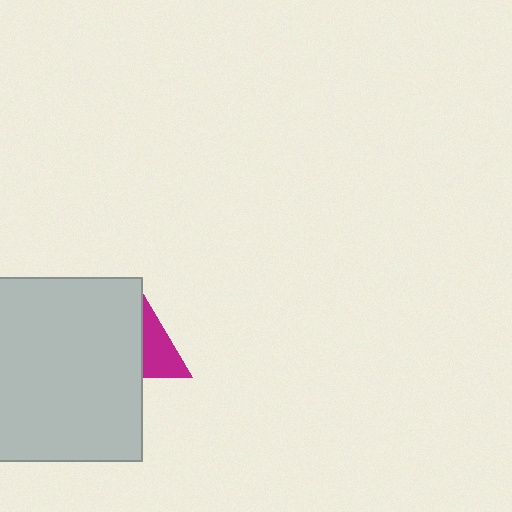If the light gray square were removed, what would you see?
You would see the complete magenta triangle.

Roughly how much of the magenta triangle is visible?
A small part of it is visible (roughly 45%).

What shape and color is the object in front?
The object in front is a light gray square.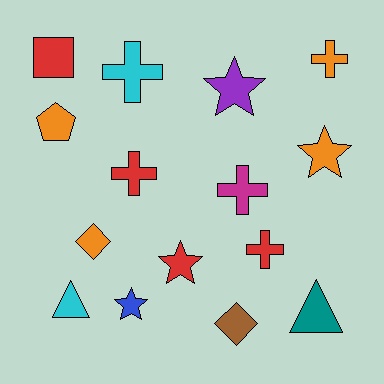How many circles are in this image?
There are no circles.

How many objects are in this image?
There are 15 objects.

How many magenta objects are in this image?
There is 1 magenta object.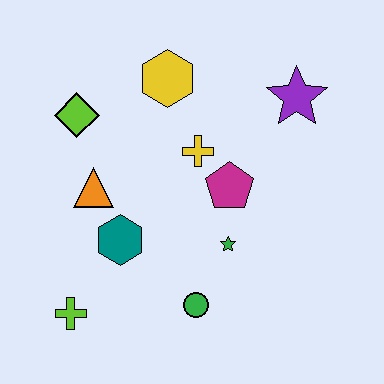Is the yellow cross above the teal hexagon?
Yes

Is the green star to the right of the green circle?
Yes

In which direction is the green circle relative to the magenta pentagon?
The green circle is below the magenta pentagon.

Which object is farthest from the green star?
The lime diamond is farthest from the green star.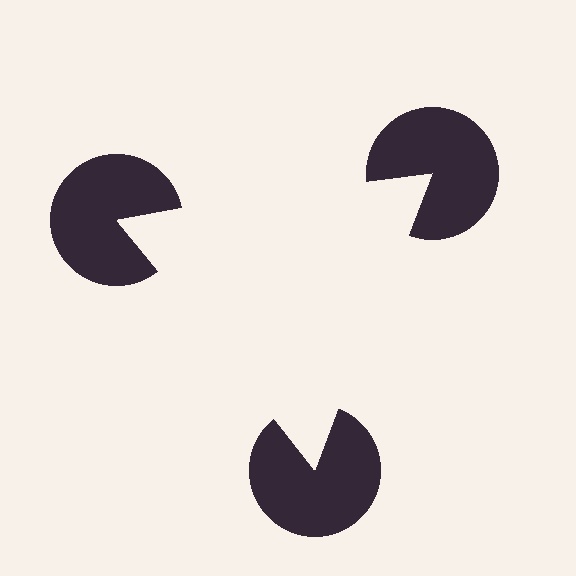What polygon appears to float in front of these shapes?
An illusory triangle — its edges are inferred from the aligned wedge cuts in the pac-man discs, not physically drawn.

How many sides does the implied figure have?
3 sides.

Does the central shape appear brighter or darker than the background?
It typically appears slightly brighter than the background, even though no actual brightness change is drawn.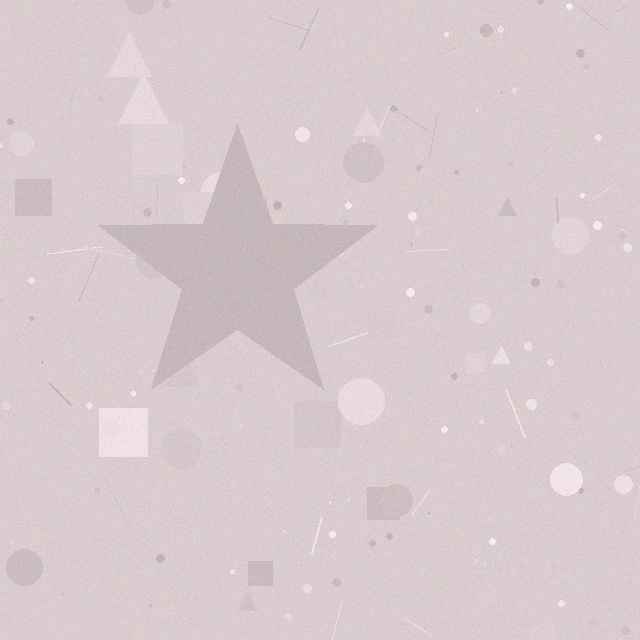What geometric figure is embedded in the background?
A star is embedded in the background.